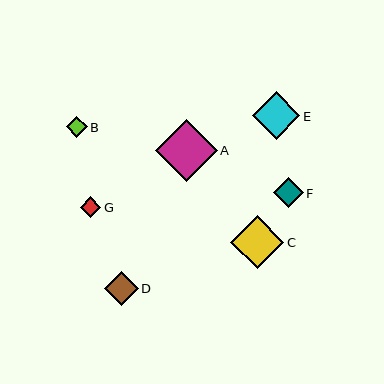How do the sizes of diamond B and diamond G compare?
Diamond B and diamond G are approximately the same size.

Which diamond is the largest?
Diamond A is the largest with a size of approximately 62 pixels.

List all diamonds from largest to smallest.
From largest to smallest: A, C, E, D, F, B, G.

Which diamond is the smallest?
Diamond G is the smallest with a size of approximately 20 pixels.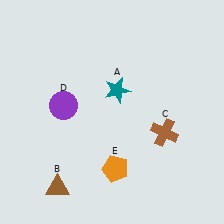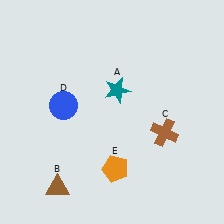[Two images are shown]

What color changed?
The circle (D) changed from purple in Image 1 to blue in Image 2.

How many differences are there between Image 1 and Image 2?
There is 1 difference between the two images.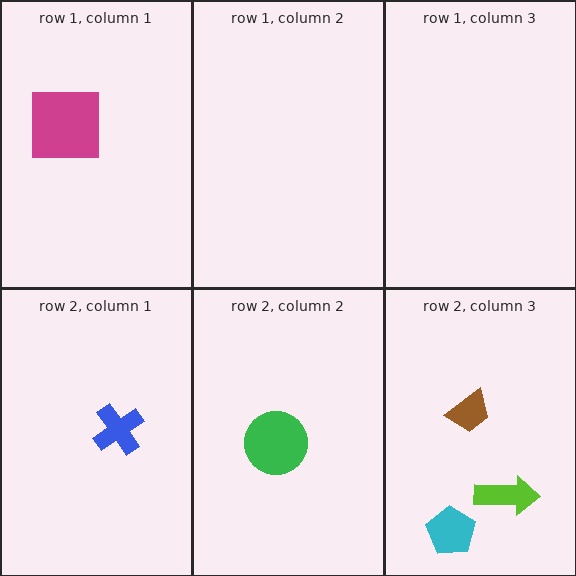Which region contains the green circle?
The row 2, column 2 region.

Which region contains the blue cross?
The row 2, column 1 region.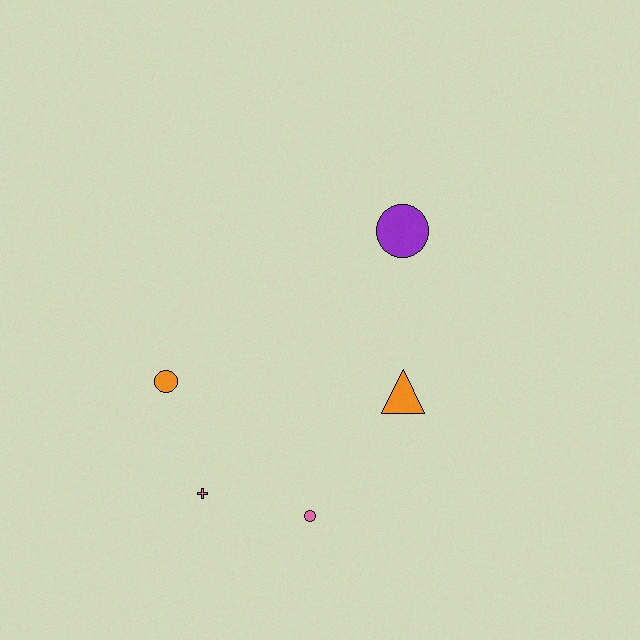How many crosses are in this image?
There is 1 cross.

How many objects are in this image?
There are 5 objects.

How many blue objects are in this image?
There are no blue objects.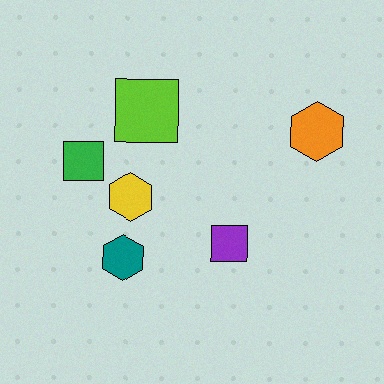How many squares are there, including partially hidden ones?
There are 3 squares.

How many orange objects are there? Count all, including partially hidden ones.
There is 1 orange object.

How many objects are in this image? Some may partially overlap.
There are 6 objects.